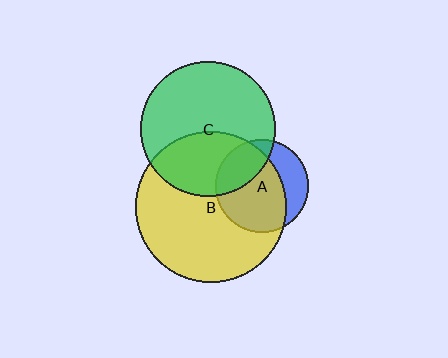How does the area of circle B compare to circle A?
Approximately 2.6 times.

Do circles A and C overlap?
Yes.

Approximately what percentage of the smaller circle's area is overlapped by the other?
Approximately 30%.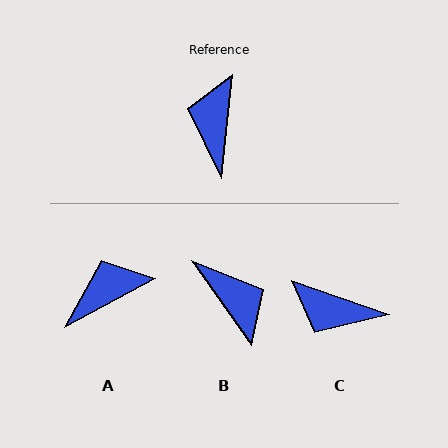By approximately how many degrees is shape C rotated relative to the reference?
Approximately 77 degrees counter-clockwise.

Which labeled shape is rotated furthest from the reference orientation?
B, about 138 degrees away.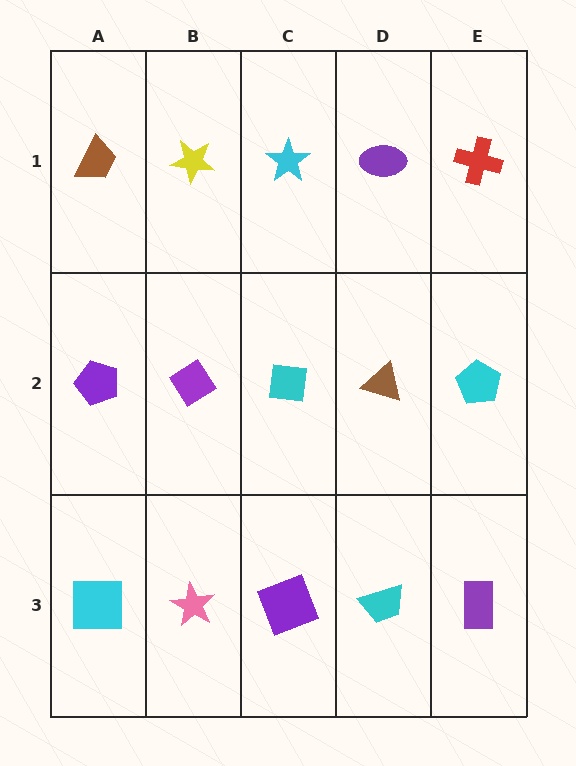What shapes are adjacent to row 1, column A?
A purple pentagon (row 2, column A), a yellow star (row 1, column B).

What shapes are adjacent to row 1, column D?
A brown triangle (row 2, column D), a cyan star (row 1, column C), a red cross (row 1, column E).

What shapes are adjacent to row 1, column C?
A cyan square (row 2, column C), a yellow star (row 1, column B), a purple ellipse (row 1, column D).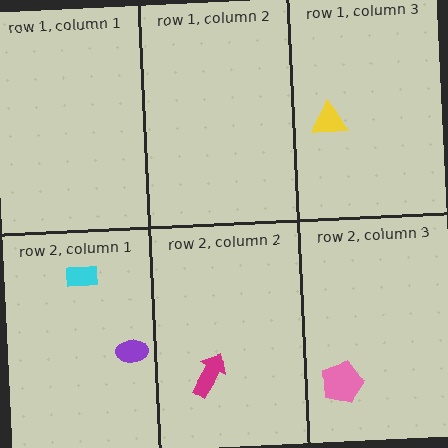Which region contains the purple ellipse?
The row 2, column 1 region.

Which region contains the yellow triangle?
The row 1, column 3 region.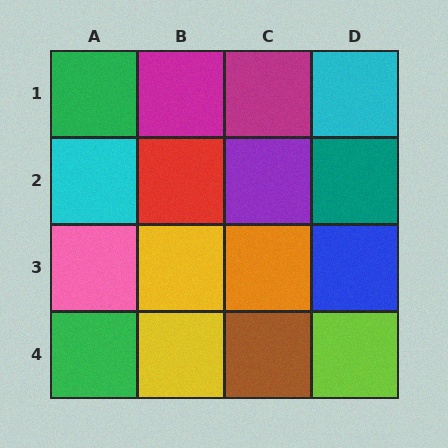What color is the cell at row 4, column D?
Lime.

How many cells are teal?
1 cell is teal.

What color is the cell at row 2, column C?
Purple.